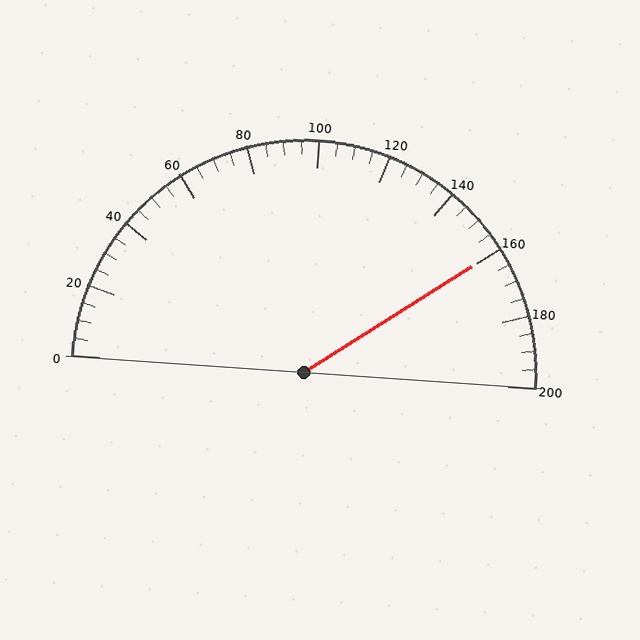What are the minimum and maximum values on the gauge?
The gauge ranges from 0 to 200.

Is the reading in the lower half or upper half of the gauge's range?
The reading is in the upper half of the range (0 to 200).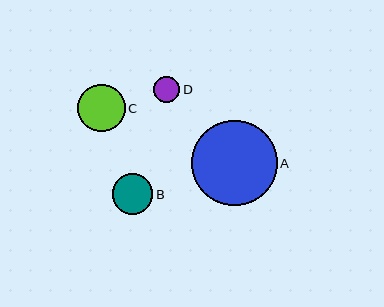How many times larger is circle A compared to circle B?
Circle A is approximately 2.1 times the size of circle B.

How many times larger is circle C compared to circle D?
Circle C is approximately 1.8 times the size of circle D.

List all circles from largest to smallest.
From largest to smallest: A, C, B, D.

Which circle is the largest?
Circle A is the largest with a size of approximately 85 pixels.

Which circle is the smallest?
Circle D is the smallest with a size of approximately 27 pixels.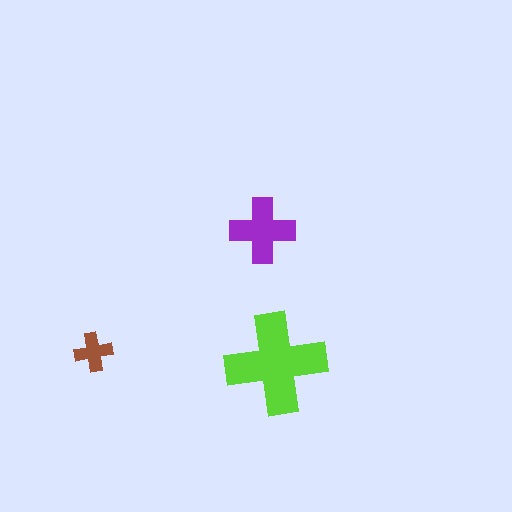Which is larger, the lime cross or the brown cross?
The lime one.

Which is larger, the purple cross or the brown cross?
The purple one.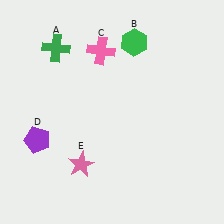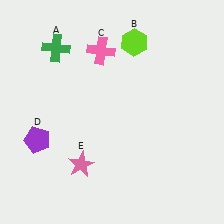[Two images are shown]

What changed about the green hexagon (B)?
In Image 1, B is green. In Image 2, it changed to lime.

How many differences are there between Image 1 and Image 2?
There is 1 difference between the two images.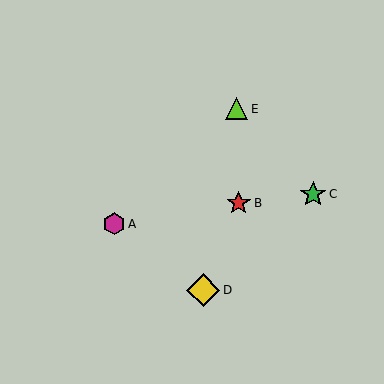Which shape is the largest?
The yellow diamond (labeled D) is the largest.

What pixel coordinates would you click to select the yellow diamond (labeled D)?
Click at (203, 290) to select the yellow diamond D.